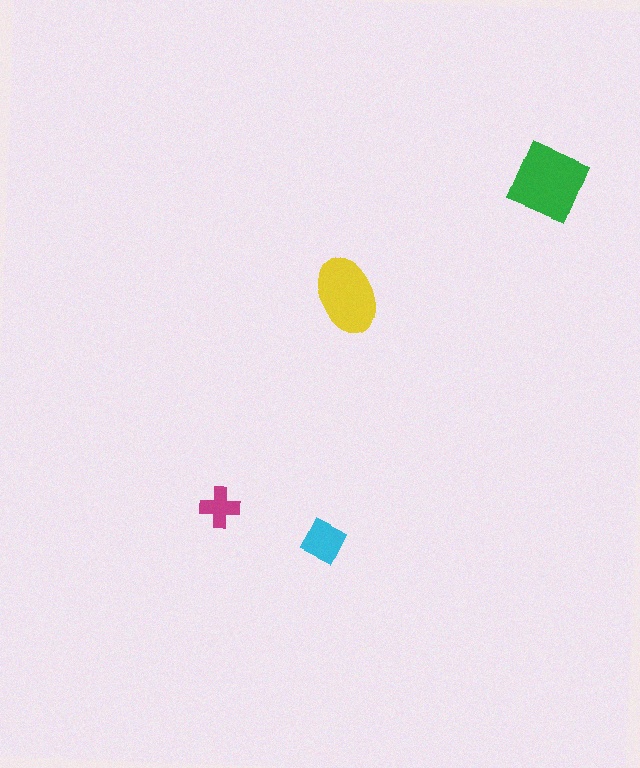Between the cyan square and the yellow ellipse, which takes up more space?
The yellow ellipse.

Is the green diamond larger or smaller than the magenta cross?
Larger.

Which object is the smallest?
The magenta cross.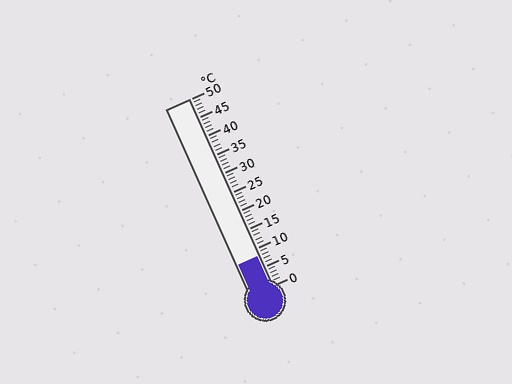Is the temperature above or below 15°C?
The temperature is below 15°C.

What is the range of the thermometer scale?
The thermometer scale ranges from 0°C to 50°C.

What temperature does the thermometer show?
The thermometer shows approximately 8°C.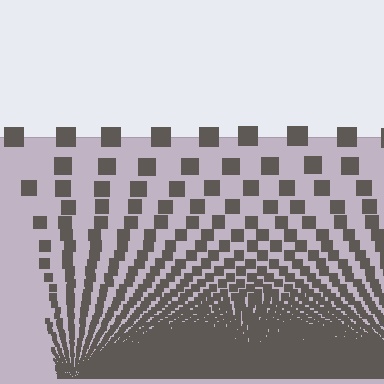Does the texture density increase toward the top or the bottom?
Density increases toward the bottom.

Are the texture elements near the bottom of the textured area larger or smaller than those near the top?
Smaller. The gradient is inverted — elements near the bottom are smaller and denser.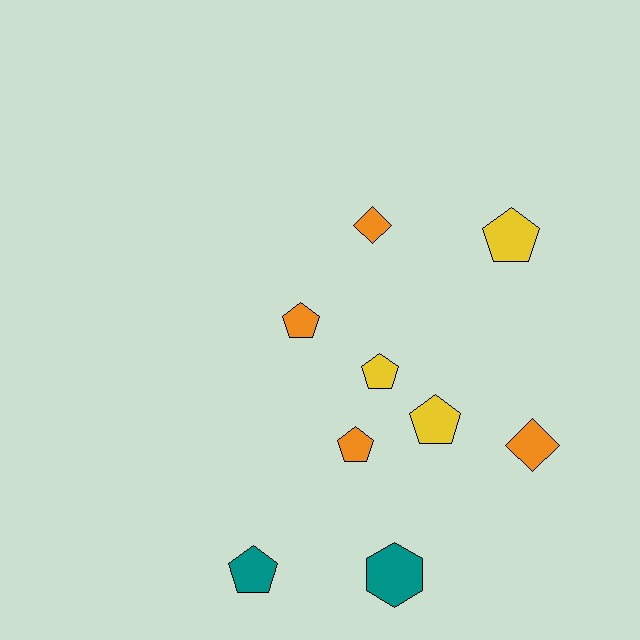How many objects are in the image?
There are 9 objects.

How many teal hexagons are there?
There is 1 teal hexagon.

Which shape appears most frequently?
Pentagon, with 6 objects.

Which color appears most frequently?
Orange, with 4 objects.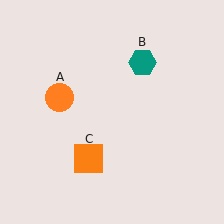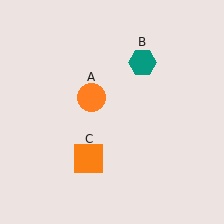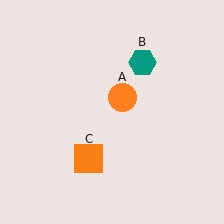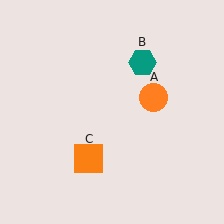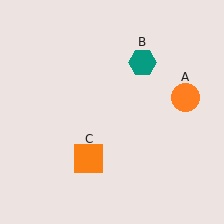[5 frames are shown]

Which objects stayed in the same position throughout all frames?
Teal hexagon (object B) and orange square (object C) remained stationary.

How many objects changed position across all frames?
1 object changed position: orange circle (object A).